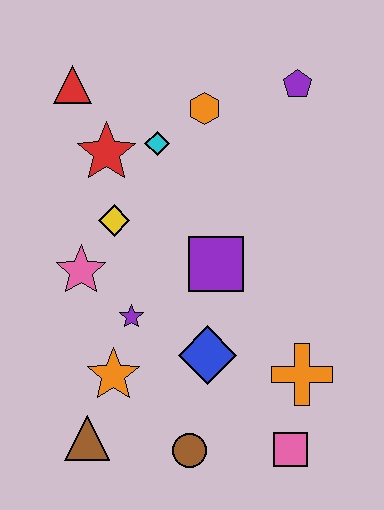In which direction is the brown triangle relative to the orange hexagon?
The brown triangle is below the orange hexagon.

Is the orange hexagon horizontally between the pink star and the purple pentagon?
Yes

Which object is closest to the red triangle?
The red star is closest to the red triangle.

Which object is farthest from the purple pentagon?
The brown triangle is farthest from the purple pentagon.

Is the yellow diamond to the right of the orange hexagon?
No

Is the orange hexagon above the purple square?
Yes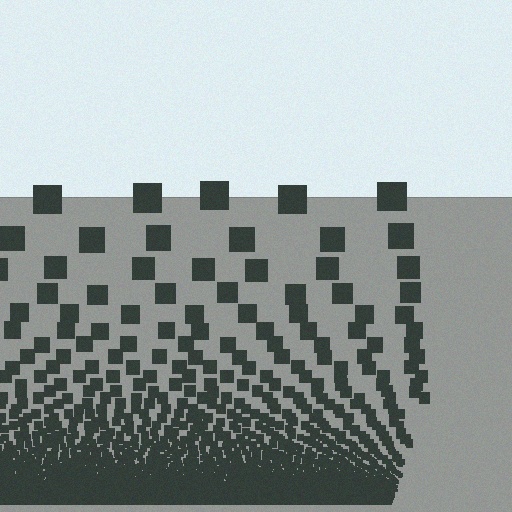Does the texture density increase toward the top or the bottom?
Density increases toward the bottom.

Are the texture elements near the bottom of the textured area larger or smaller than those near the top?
Smaller. The gradient is inverted — elements near the bottom are smaller and denser.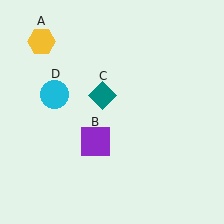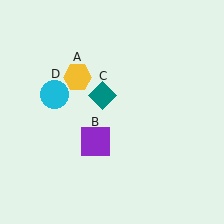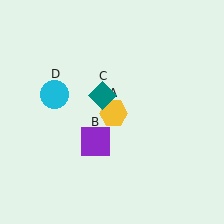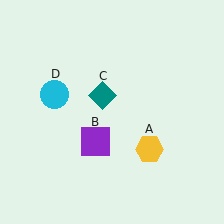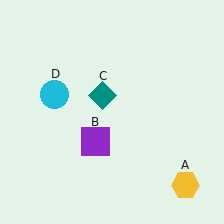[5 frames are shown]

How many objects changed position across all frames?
1 object changed position: yellow hexagon (object A).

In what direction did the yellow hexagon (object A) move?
The yellow hexagon (object A) moved down and to the right.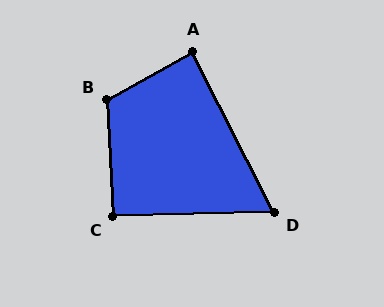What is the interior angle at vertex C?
Approximately 92 degrees (approximately right).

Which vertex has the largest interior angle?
B, at approximately 116 degrees.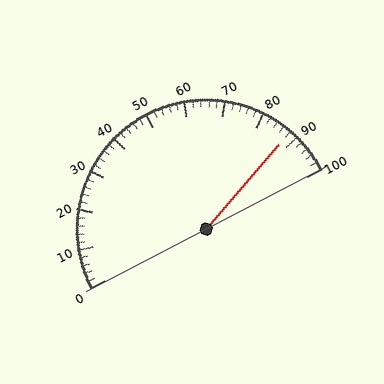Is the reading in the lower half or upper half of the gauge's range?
The reading is in the upper half of the range (0 to 100).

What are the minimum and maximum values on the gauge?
The gauge ranges from 0 to 100.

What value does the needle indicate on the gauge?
The needle indicates approximately 88.